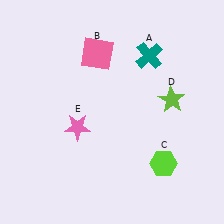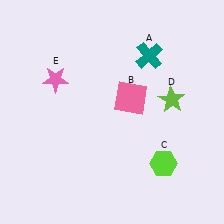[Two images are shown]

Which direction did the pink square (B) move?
The pink square (B) moved down.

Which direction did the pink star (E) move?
The pink star (E) moved up.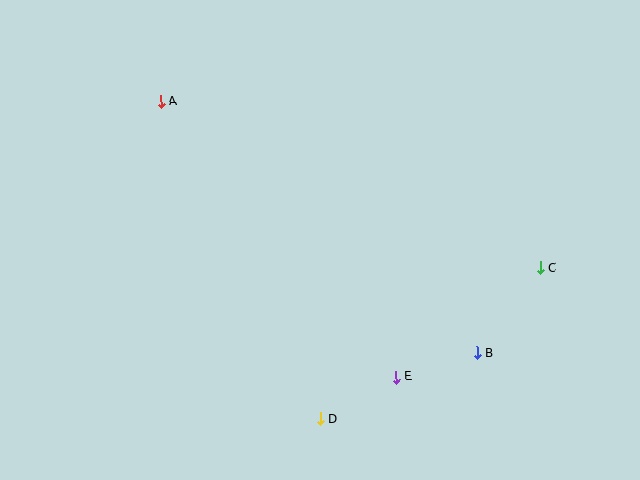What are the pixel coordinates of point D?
Point D is at (320, 419).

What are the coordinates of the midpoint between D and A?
The midpoint between D and A is at (240, 260).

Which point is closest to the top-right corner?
Point C is closest to the top-right corner.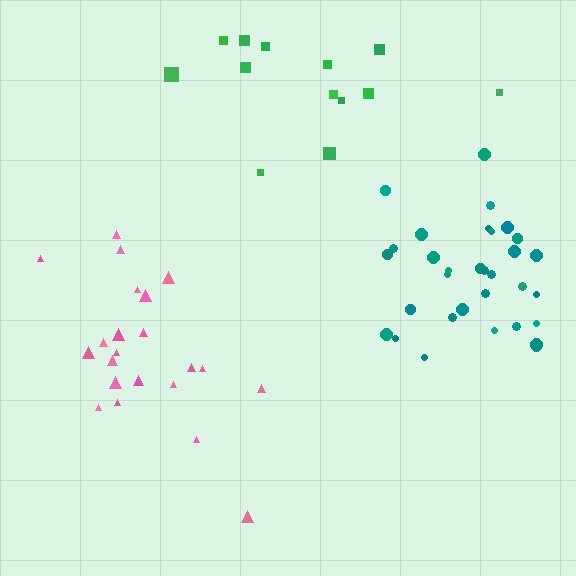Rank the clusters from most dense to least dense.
teal, pink, green.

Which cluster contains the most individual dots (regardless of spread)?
Teal (32).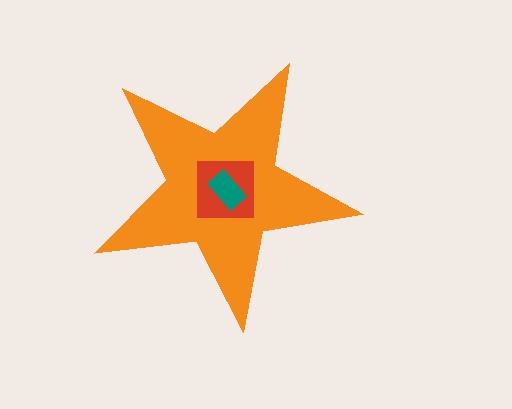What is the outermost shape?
The orange star.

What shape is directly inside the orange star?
The red square.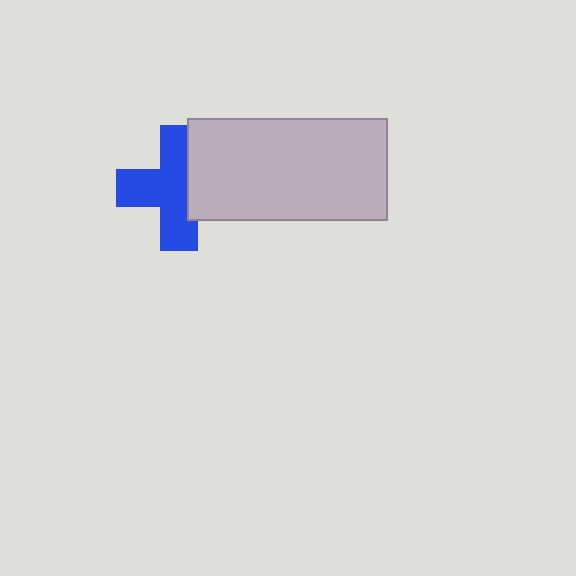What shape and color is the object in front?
The object in front is a light gray rectangle.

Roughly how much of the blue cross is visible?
Most of it is visible (roughly 68%).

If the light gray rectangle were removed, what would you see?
You would see the complete blue cross.